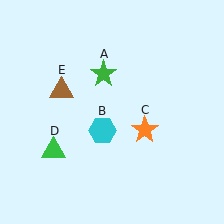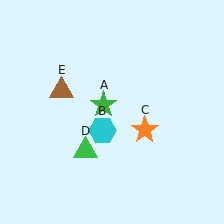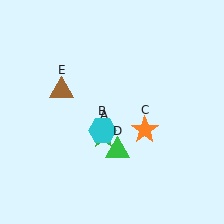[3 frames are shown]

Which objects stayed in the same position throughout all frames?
Cyan hexagon (object B) and orange star (object C) and brown triangle (object E) remained stationary.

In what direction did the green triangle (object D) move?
The green triangle (object D) moved right.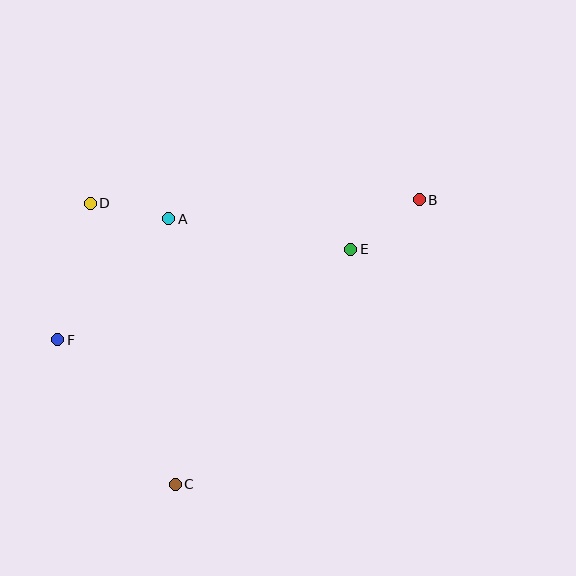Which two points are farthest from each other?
Points B and F are farthest from each other.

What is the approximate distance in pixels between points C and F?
The distance between C and F is approximately 187 pixels.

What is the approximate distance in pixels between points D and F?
The distance between D and F is approximately 140 pixels.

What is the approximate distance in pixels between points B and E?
The distance between B and E is approximately 85 pixels.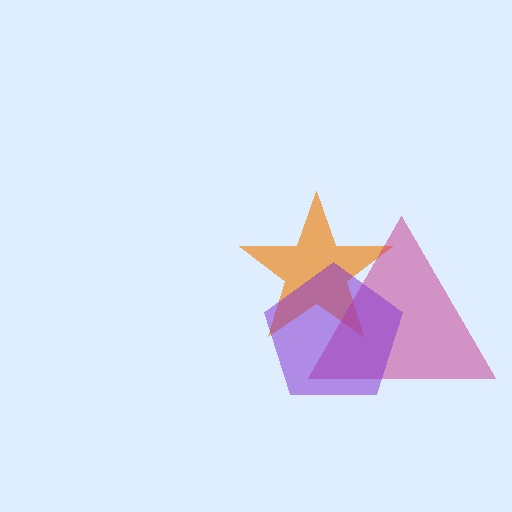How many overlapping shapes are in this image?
There are 3 overlapping shapes in the image.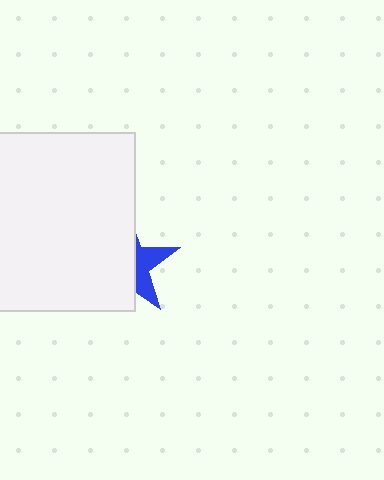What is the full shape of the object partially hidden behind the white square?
The partially hidden object is a blue star.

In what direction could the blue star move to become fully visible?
The blue star could move right. That would shift it out from behind the white square entirely.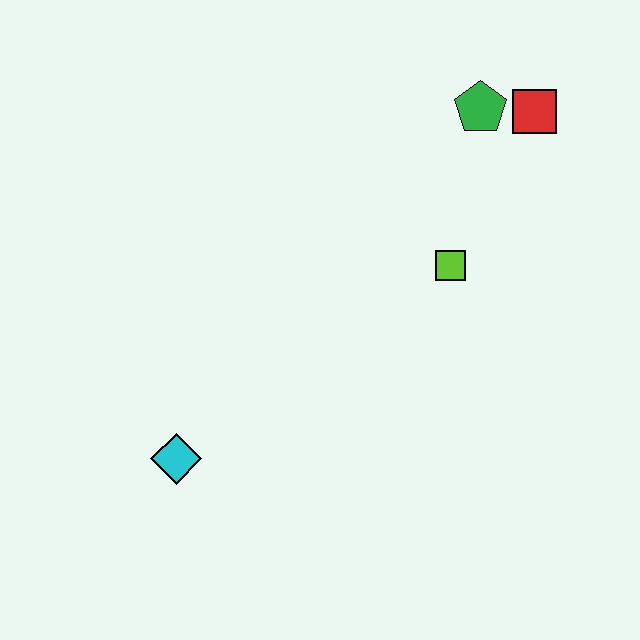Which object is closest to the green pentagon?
The red square is closest to the green pentagon.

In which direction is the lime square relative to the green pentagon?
The lime square is below the green pentagon.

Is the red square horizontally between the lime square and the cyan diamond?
No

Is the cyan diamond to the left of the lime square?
Yes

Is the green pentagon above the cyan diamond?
Yes